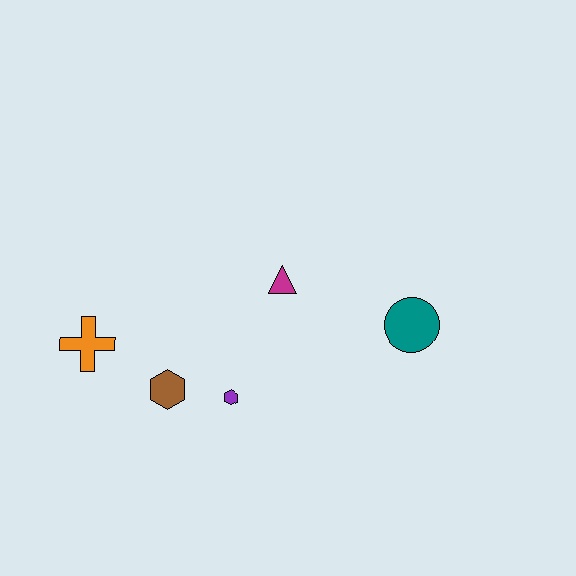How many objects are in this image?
There are 5 objects.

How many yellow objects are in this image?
There are no yellow objects.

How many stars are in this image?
There are no stars.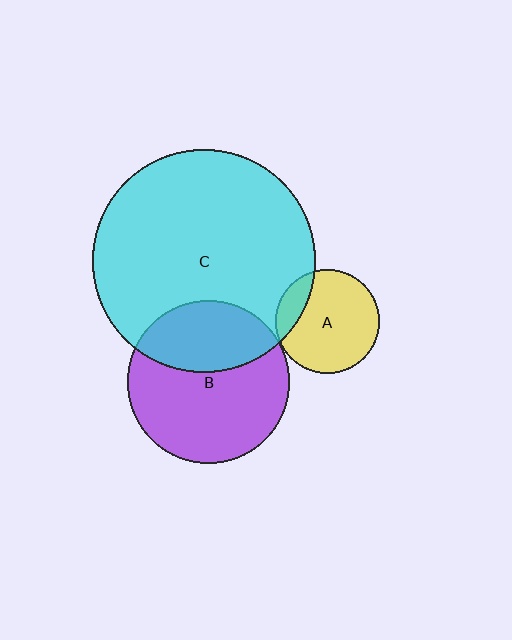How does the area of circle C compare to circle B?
Approximately 1.9 times.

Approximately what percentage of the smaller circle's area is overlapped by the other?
Approximately 5%.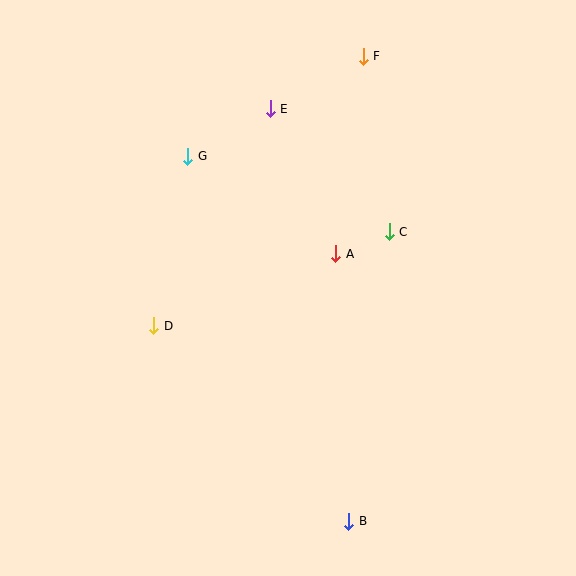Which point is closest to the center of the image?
Point A at (336, 254) is closest to the center.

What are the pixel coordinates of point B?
Point B is at (349, 521).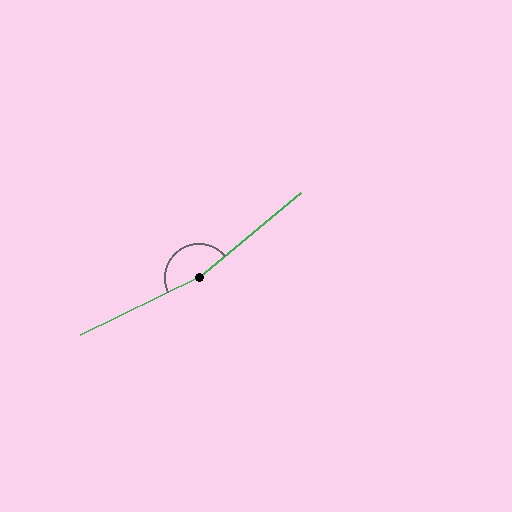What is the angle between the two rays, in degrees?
Approximately 166 degrees.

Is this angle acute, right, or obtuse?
It is obtuse.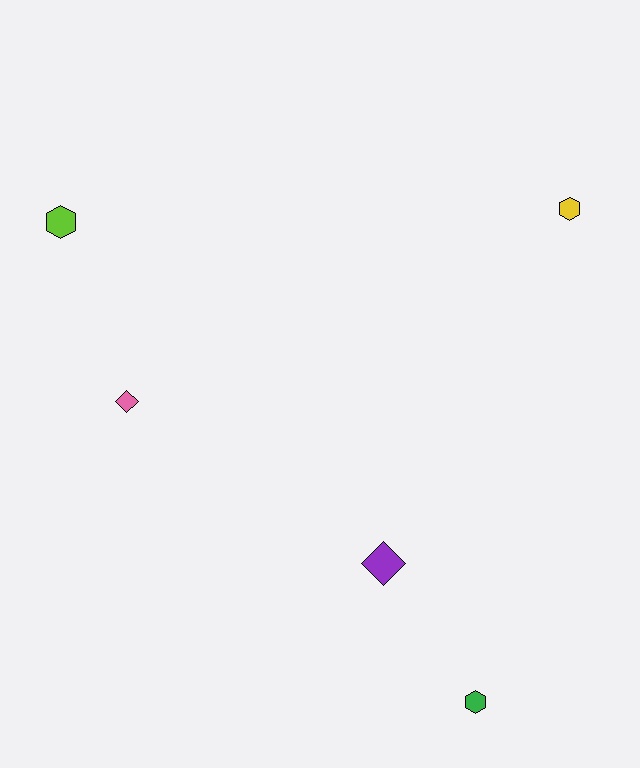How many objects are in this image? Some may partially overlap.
There are 5 objects.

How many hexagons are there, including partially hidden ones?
There are 3 hexagons.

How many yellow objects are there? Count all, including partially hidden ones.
There is 1 yellow object.